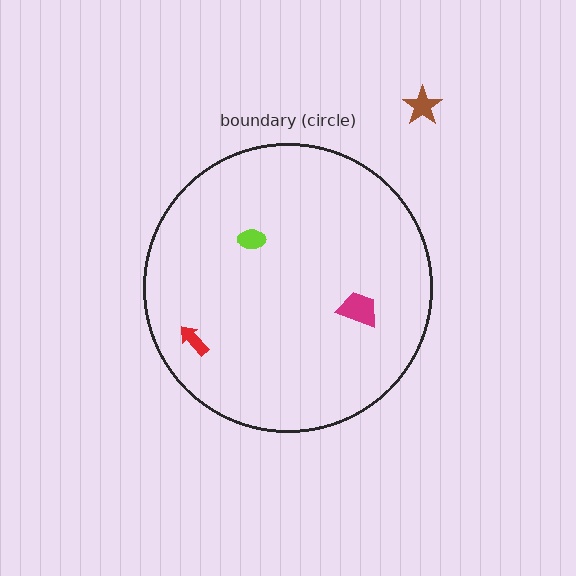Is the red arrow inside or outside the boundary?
Inside.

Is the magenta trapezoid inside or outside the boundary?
Inside.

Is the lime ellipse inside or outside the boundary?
Inside.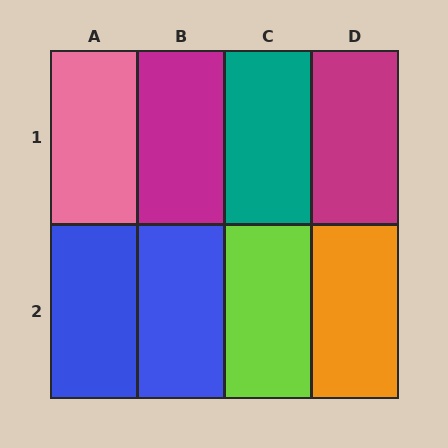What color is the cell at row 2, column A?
Blue.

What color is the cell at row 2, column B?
Blue.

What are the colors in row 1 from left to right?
Pink, magenta, teal, magenta.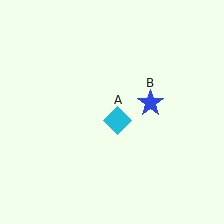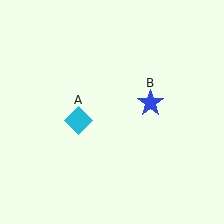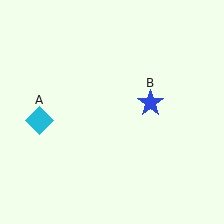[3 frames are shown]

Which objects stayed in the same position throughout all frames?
Blue star (object B) remained stationary.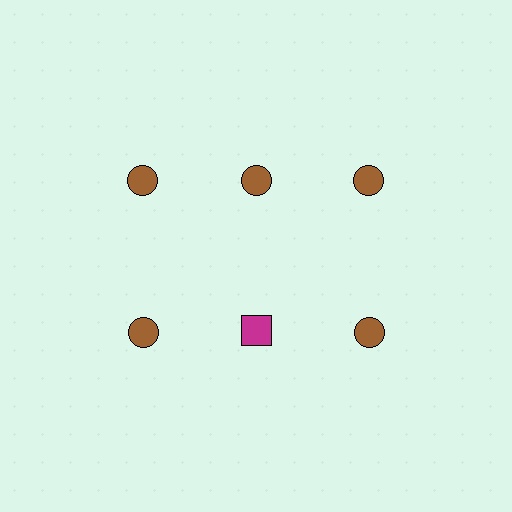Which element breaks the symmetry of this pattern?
The magenta square in the second row, second from left column breaks the symmetry. All other shapes are brown circles.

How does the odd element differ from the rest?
It differs in both color (magenta instead of brown) and shape (square instead of circle).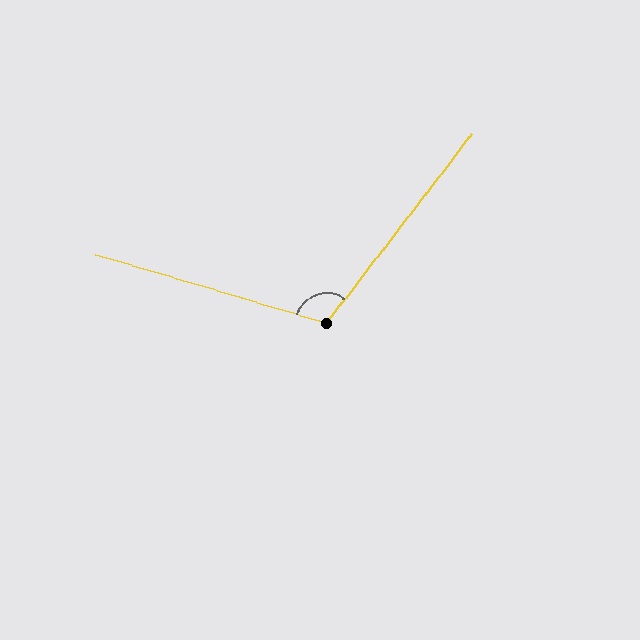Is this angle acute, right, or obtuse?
It is obtuse.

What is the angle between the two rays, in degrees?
Approximately 111 degrees.